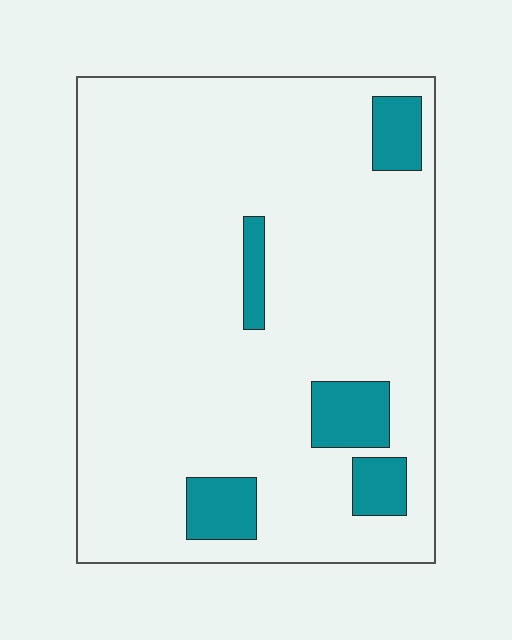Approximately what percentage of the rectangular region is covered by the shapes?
Approximately 10%.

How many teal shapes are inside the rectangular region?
5.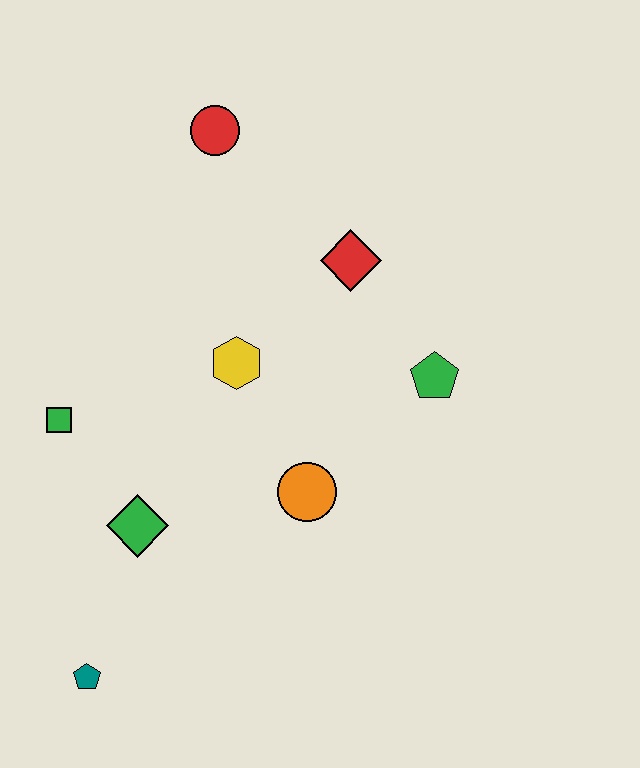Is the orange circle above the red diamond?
No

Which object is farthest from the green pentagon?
The teal pentagon is farthest from the green pentagon.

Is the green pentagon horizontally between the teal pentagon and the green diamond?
No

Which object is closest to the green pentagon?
The red diamond is closest to the green pentagon.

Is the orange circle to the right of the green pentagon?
No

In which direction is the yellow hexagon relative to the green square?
The yellow hexagon is to the right of the green square.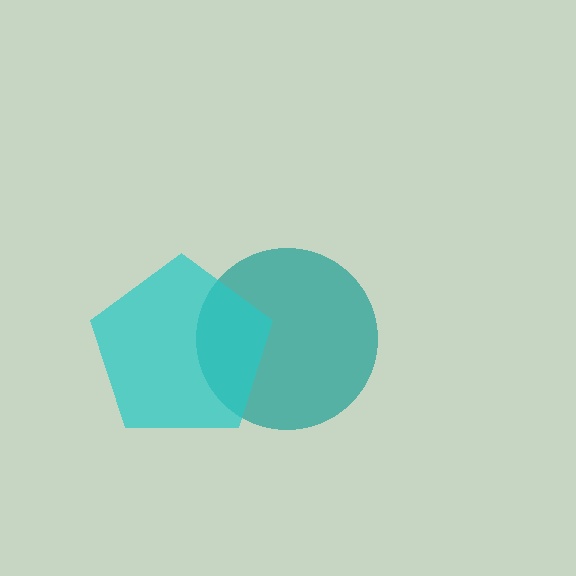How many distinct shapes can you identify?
There are 2 distinct shapes: a teal circle, a cyan pentagon.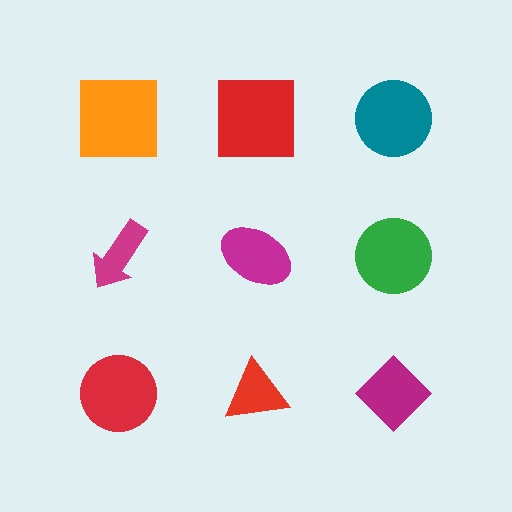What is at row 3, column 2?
A red triangle.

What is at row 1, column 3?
A teal circle.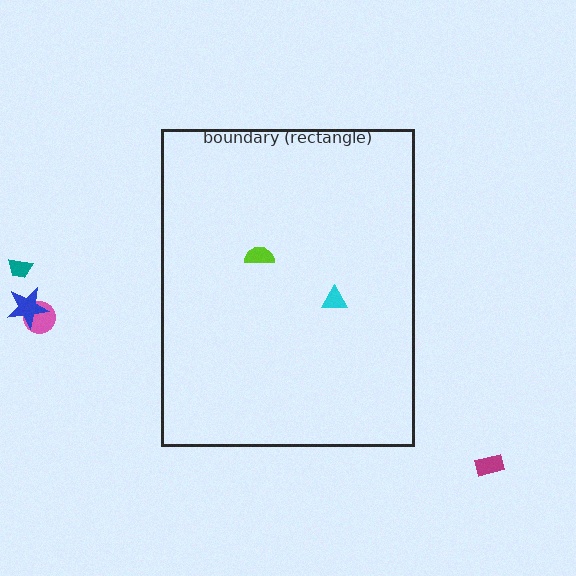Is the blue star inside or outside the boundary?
Outside.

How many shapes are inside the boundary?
2 inside, 4 outside.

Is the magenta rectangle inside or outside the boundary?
Outside.